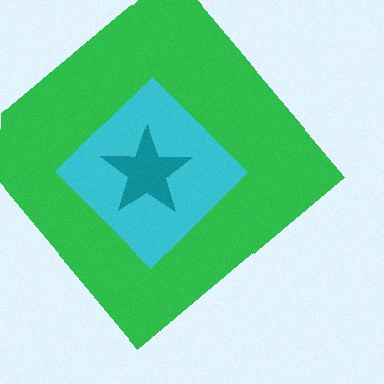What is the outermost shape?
The green diamond.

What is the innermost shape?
The teal star.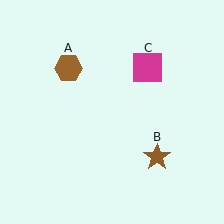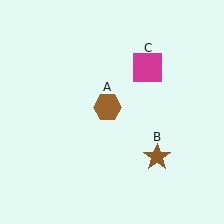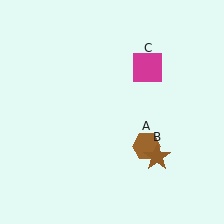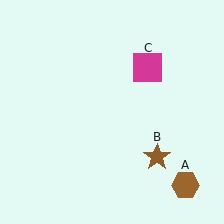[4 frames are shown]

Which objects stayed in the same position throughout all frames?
Brown star (object B) and magenta square (object C) remained stationary.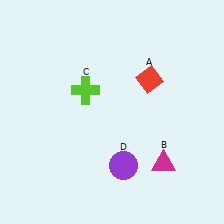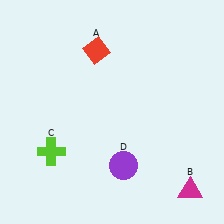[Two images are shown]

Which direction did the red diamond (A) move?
The red diamond (A) moved left.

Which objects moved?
The objects that moved are: the red diamond (A), the magenta triangle (B), the lime cross (C).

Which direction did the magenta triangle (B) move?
The magenta triangle (B) moved down.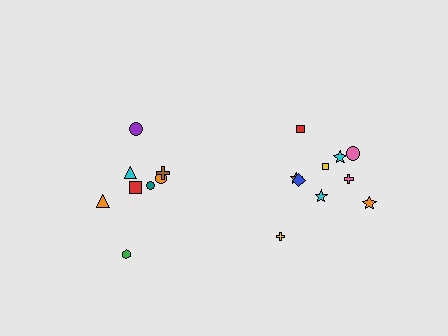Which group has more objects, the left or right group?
The right group.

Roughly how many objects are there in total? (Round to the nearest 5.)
Roughly 20 objects in total.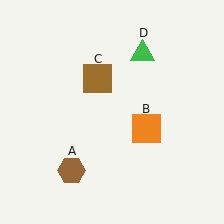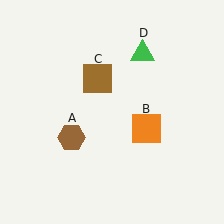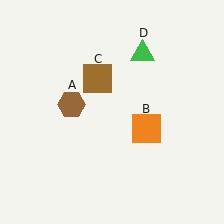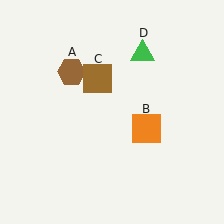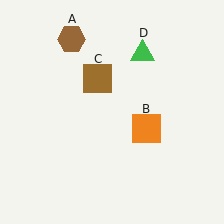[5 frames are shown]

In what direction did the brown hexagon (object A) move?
The brown hexagon (object A) moved up.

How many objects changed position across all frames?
1 object changed position: brown hexagon (object A).